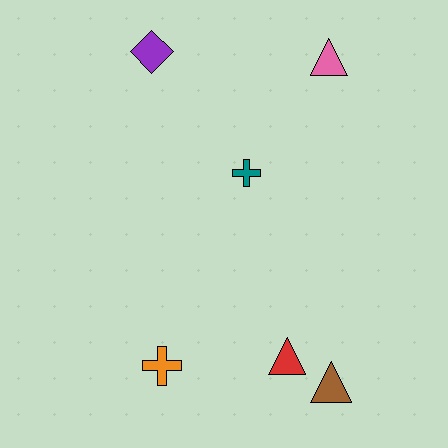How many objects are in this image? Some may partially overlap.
There are 6 objects.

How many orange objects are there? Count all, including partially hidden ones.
There is 1 orange object.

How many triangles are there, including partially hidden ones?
There are 3 triangles.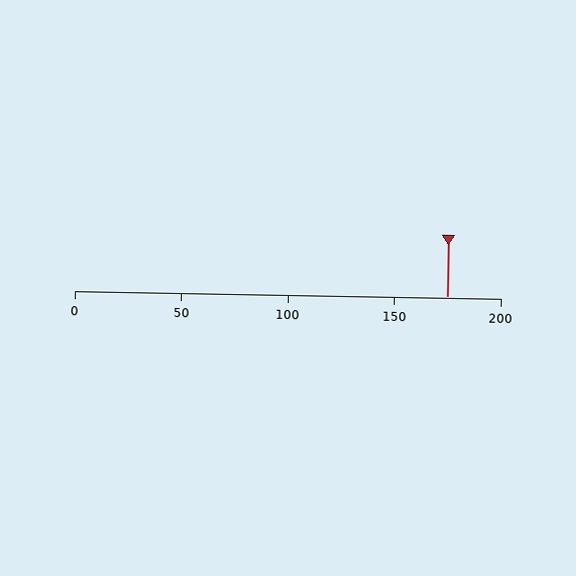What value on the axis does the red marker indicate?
The marker indicates approximately 175.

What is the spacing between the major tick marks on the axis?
The major ticks are spaced 50 apart.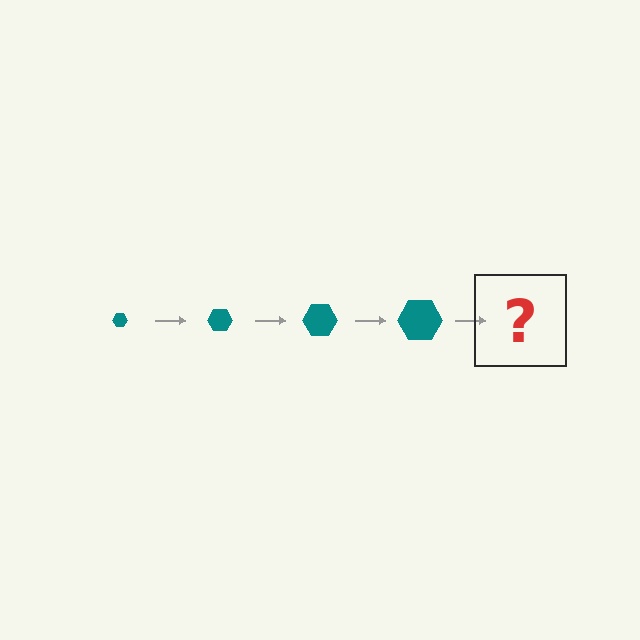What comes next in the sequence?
The next element should be a teal hexagon, larger than the previous one.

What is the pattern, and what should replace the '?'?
The pattern is that the hexagon gets progressively larger each step. The '?' should be a teal hexagon, larger than the previous one.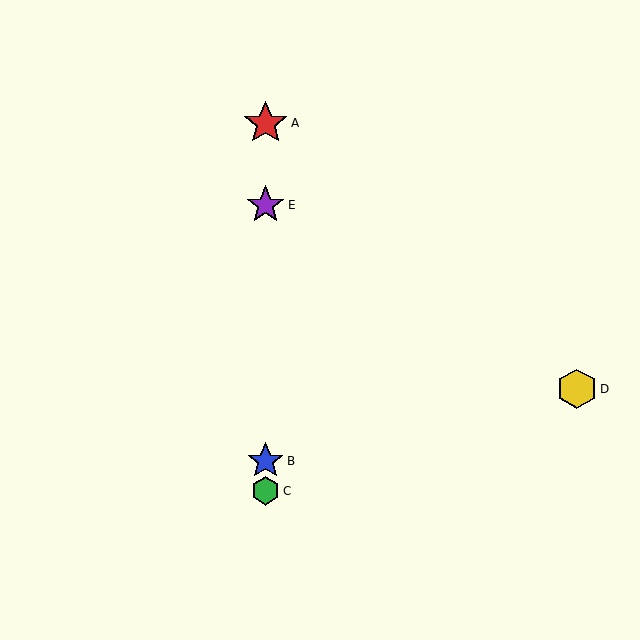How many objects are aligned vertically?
4 objects (A, B, C, E) are aligned vertically.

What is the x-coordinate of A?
Object A is at x≈266.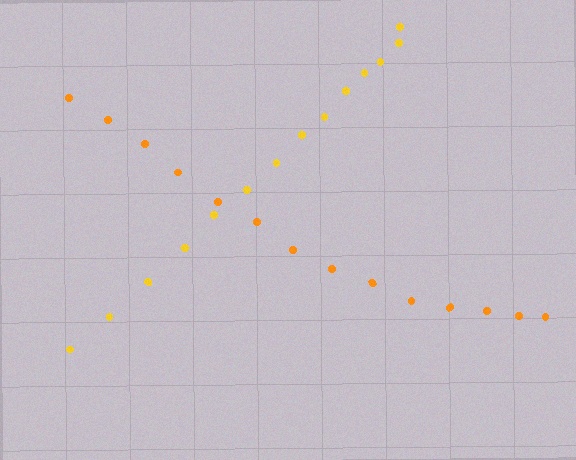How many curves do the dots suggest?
There are 2 distinct paths.